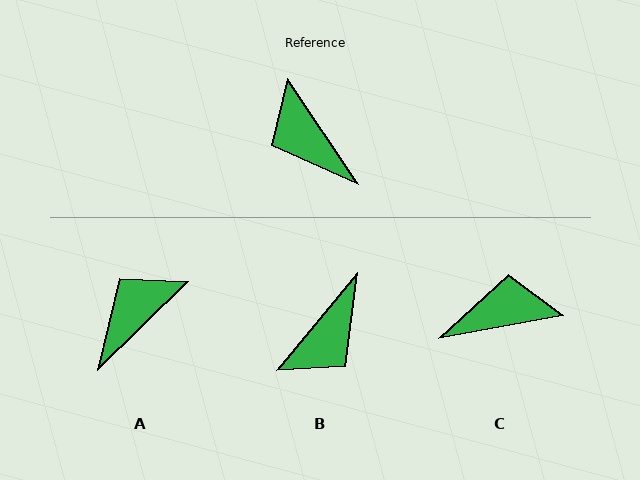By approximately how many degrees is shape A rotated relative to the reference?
Approximately 80 degrees clockwise.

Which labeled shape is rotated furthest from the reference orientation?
C, about 113 degrees away.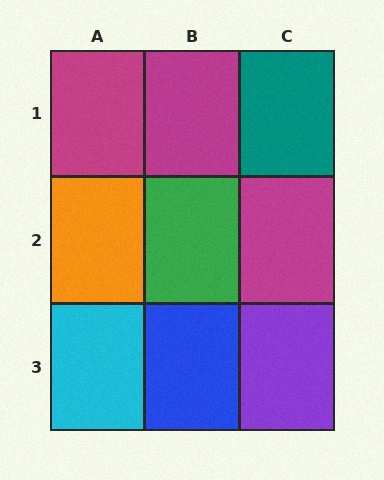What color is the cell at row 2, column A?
Orange.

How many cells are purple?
1 cell is purple.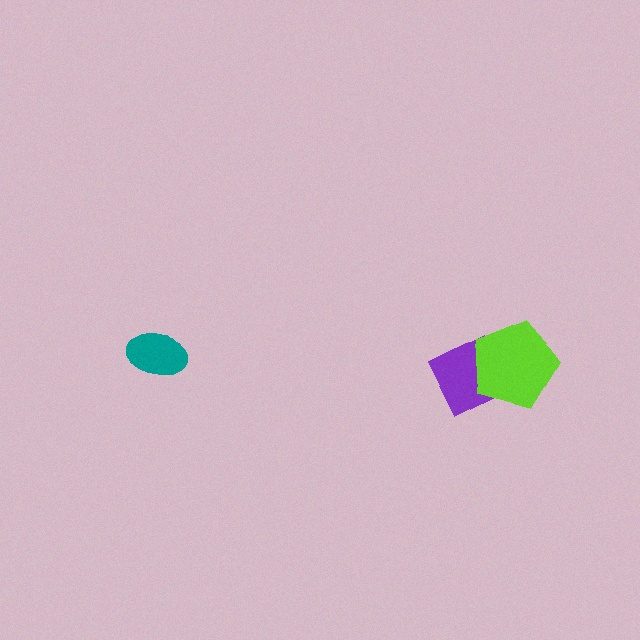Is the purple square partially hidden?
Yes, it is partially covered by another shape.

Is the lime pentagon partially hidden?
No, no other shape covers it.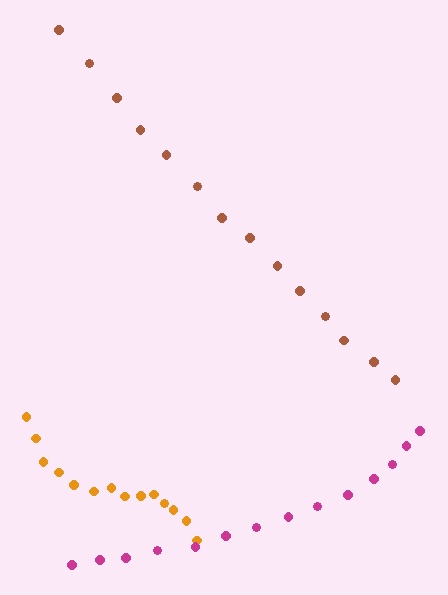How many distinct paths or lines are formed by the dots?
There are 3 distinct paths.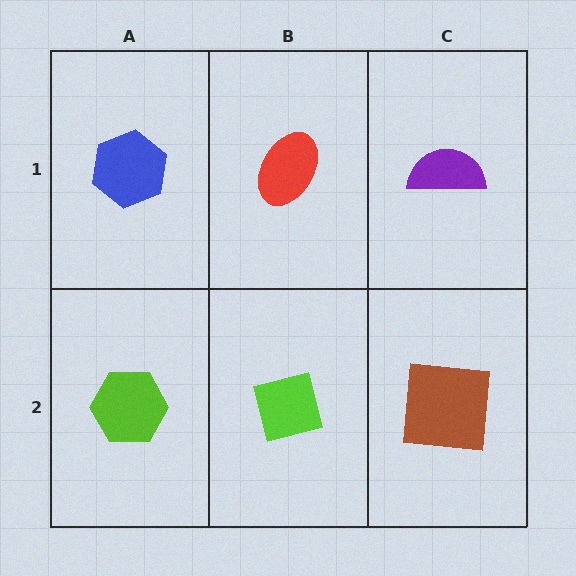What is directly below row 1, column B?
A lime square.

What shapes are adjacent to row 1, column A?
A lime hexagon (row 2, column A), a red ellipse (row 1, column B).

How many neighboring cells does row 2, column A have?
2.